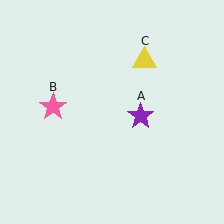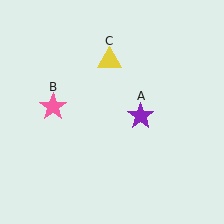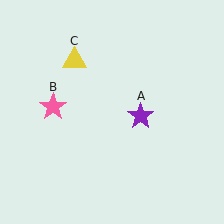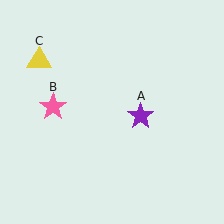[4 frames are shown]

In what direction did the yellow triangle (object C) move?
The yellow triangle (object C) moved left.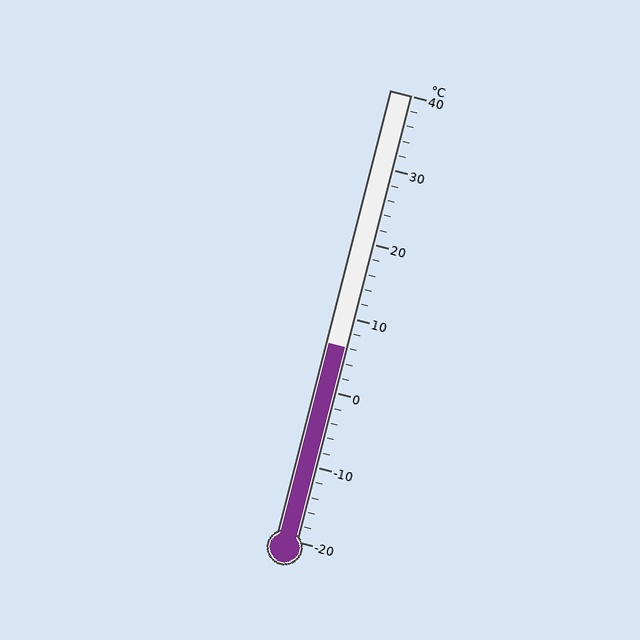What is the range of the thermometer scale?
The thermometer scale ranges from -20°C to 40°C.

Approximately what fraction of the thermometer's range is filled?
The thermometer is filled to approximately 45% of its range.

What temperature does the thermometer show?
The thermometer shows approximately 6°C.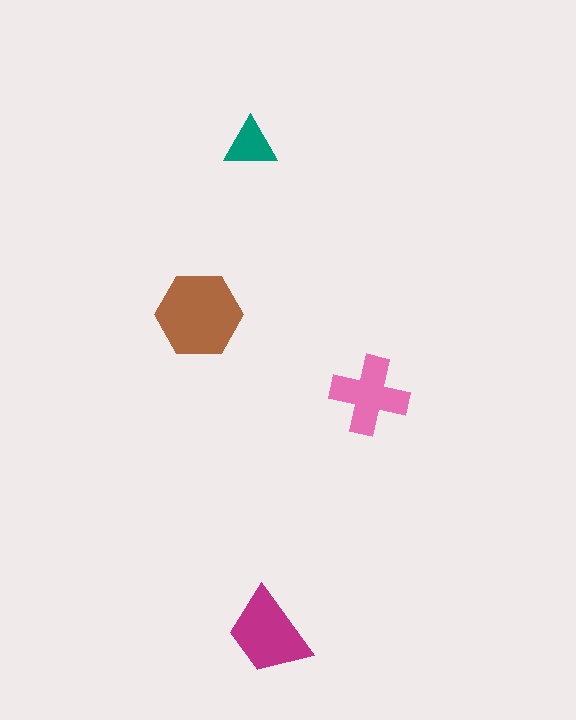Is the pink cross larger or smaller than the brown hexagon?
Smaller.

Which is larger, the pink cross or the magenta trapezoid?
The magenta trapezoid.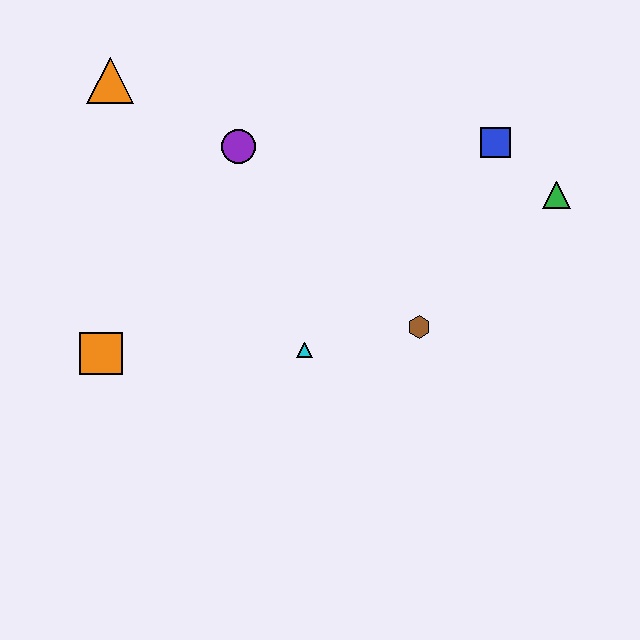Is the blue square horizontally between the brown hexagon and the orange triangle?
No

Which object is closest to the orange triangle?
The purple circle is closest to the orange triangle.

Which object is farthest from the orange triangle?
The green triangle is farthest from the orange triangle.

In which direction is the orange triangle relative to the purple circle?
The orange triangle is to the left of the purple circle.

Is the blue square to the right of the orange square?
Yes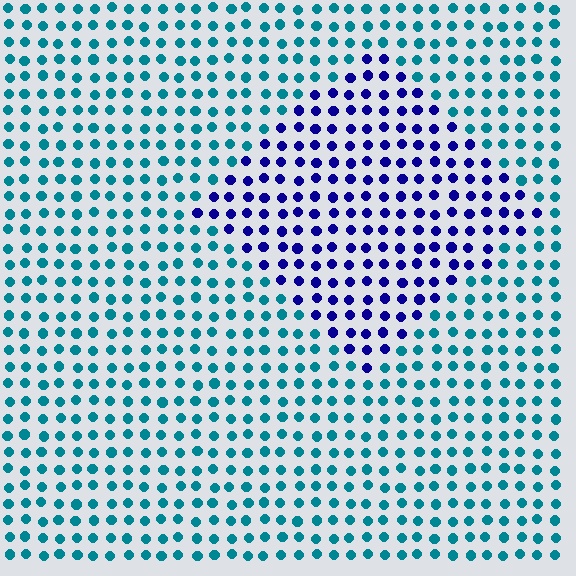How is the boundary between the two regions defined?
The boundary is defined purely by a slight shift in hue (about 58 degrees). Spacing, size, and orientation are identical on both sides.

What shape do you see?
I see a diamond.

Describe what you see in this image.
The image is filled with small teal elements in a uniform arrangement. A diamond-shaped region is visible where the elements are tinted to a slightly different hue, forming a subtle color boundary.